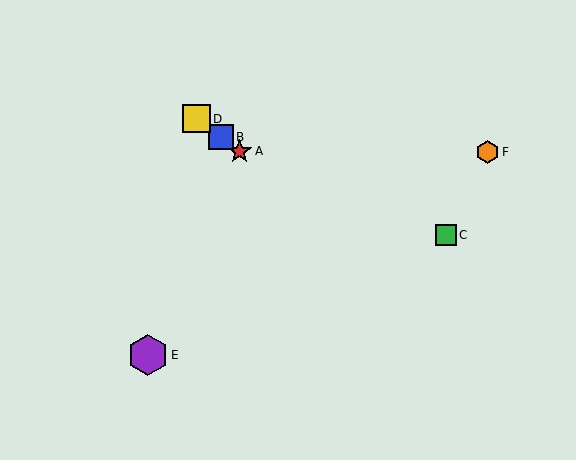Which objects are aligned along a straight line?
Objects A, B, D are aligned along a straight line.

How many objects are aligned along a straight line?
3 objects (A, B, D) are aligned along a straight line.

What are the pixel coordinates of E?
Object E is at (148, 355).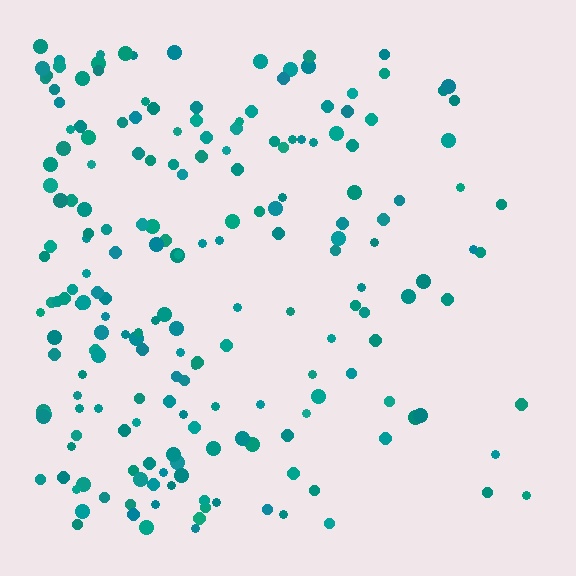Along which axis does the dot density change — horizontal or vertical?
Horizontal.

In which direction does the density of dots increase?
From right to left, with the left side densest.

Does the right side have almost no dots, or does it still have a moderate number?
Still a moderate number, just noticeably fewer than the left.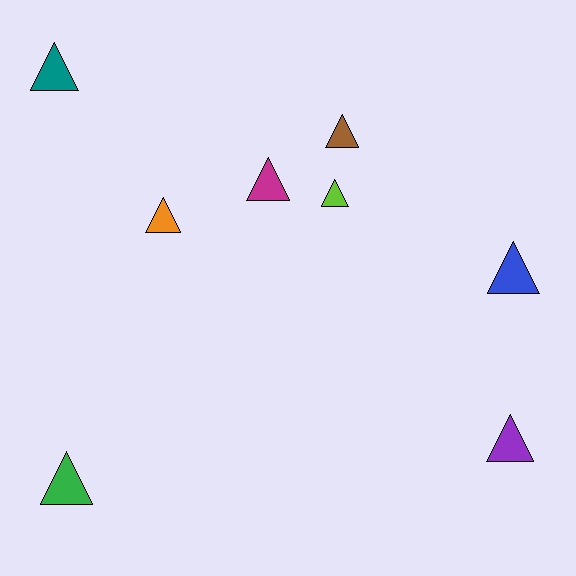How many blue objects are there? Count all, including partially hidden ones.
There is 1 blue object.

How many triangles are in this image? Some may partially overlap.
There are 8 triangles.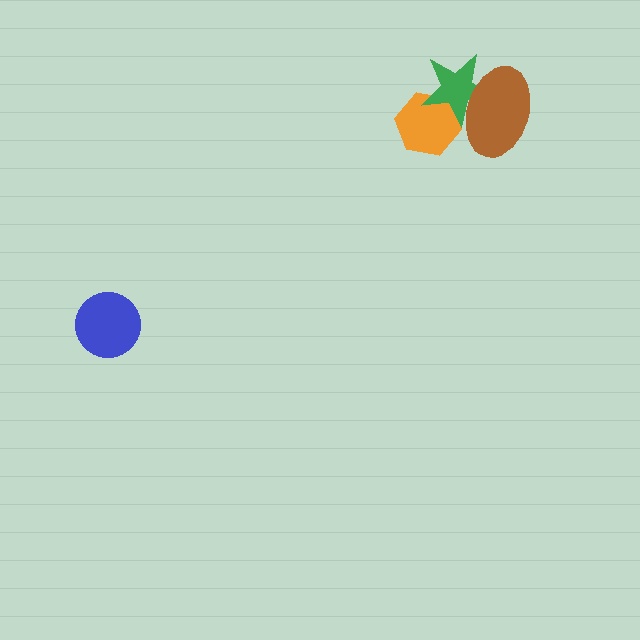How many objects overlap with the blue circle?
0 objects overlap with the blue circle.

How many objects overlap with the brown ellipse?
2 objects overlap with the brown ellipse.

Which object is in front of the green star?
The brown ellipse is in front of the green star.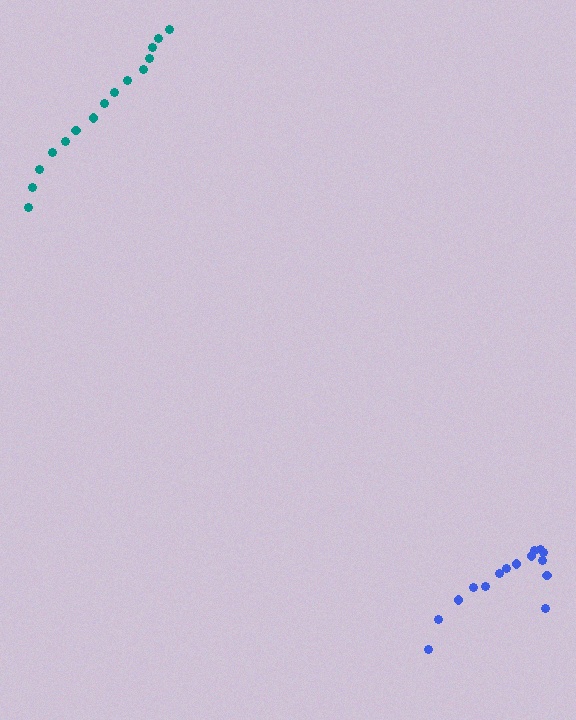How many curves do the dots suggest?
There are 2 distinct paths.